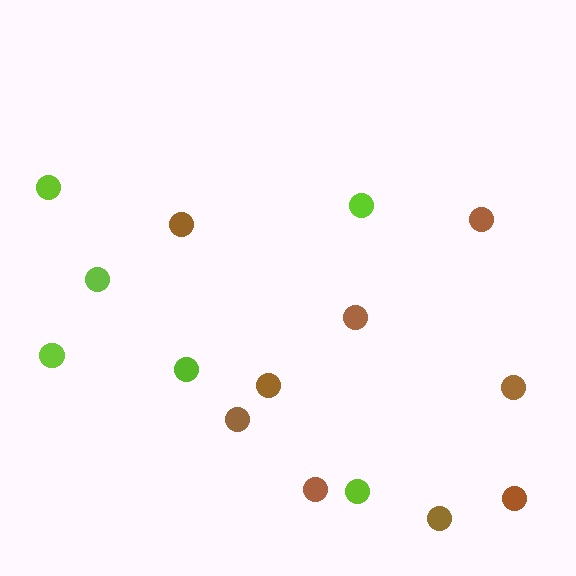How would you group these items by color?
There are 2 groups: one group of lime circles (6) and one group of brown circles (9).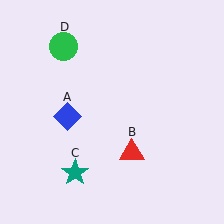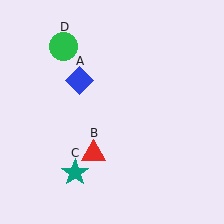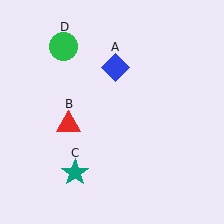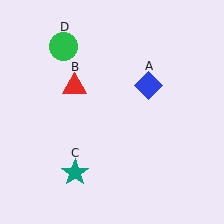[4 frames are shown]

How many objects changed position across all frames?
2 objects changed position: blue diamond (object A), red triangle (object B).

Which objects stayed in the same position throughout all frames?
Teal star (object C) and green circle (object D) remained stationary.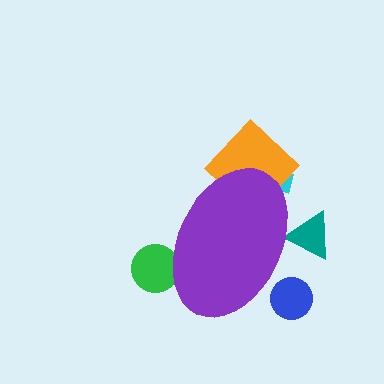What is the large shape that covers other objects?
A purple ellipse.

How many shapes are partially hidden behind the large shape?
5 shapes are partially hidden.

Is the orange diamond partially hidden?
Yes, the orange diamond is partially hidden behind the purple ellipse.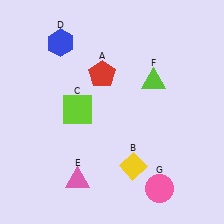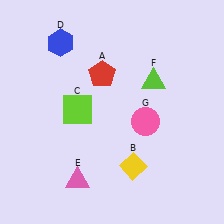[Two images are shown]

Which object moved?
The pink circle (G) moved up.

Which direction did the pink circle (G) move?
The pink circle (G) moved up.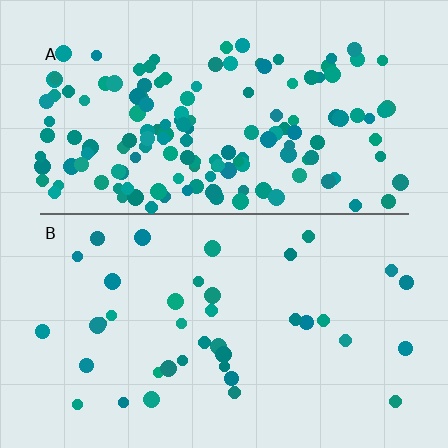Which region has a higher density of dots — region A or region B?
A (the top).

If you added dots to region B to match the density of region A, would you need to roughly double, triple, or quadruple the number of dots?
Approximately quadruple.